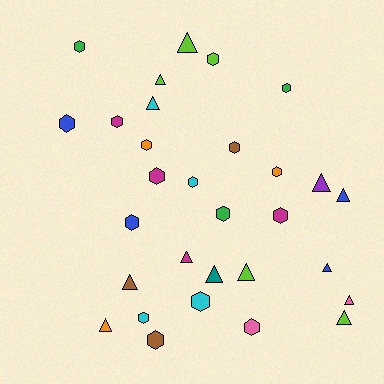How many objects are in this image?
There are 30 objects.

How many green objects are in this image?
There are 3 green objects.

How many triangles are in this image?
There are 13 triangles.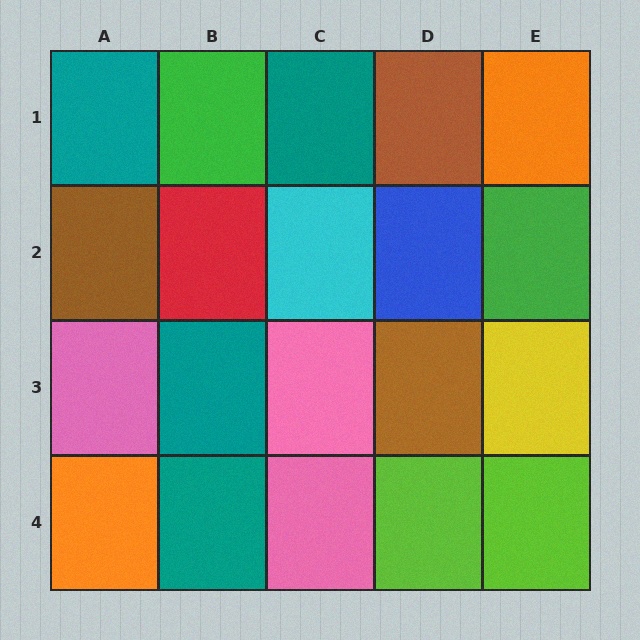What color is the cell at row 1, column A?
Teal.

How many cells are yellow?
1 cell is yellow.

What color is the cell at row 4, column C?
Pink.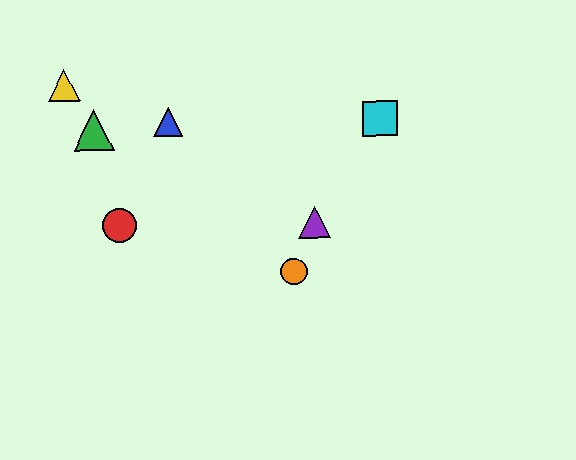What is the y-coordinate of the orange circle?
The orange circle is at y≈272.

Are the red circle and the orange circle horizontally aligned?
No, the red circle is at y≈225 and the orange circle is at y≈272.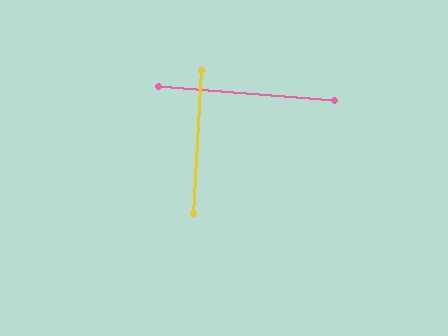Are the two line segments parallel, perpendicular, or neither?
Perpendicular — they meet at approximately 89°.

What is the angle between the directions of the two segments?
Approximately 89 degrees.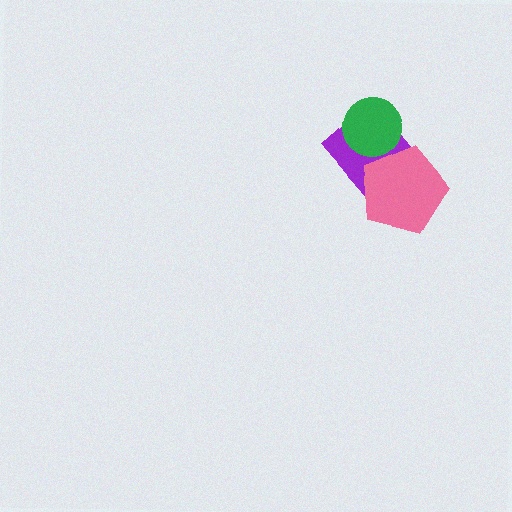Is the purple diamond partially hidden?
Yes, it is partially covered by another shape.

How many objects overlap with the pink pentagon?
1 object overlaps with the pink pentagon.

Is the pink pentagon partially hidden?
No, no other shape covers it.